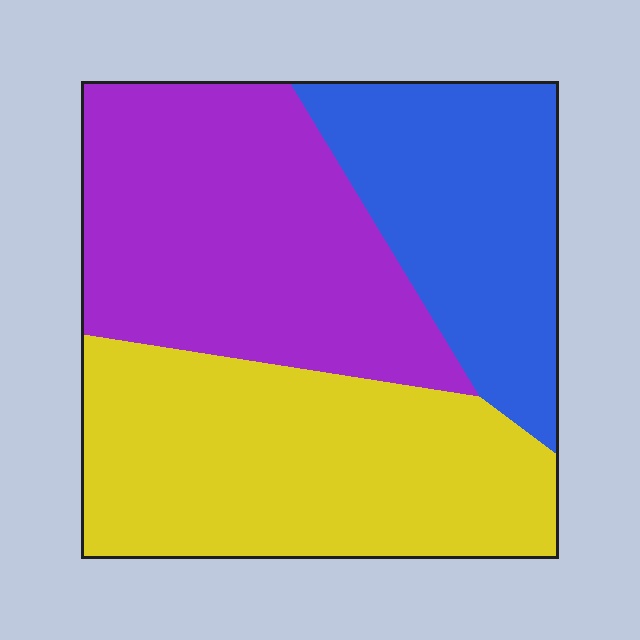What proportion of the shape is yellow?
Yellow takes up between a third and a half of the shape.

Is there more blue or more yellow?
Yellow.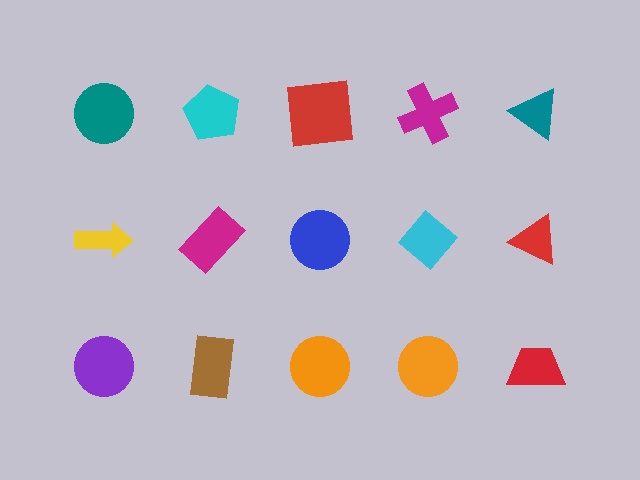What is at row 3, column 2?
A brown rectangle.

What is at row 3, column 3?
An orange circle.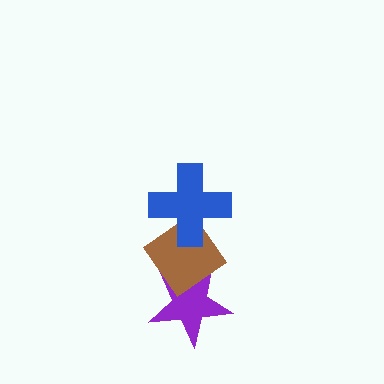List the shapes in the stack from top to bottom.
From top to bottom: the blue cross, the brown diamond, the purple star.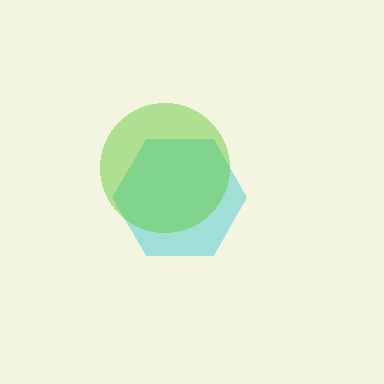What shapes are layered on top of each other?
The layered shapes are: a cyan hexagon, a lime circle.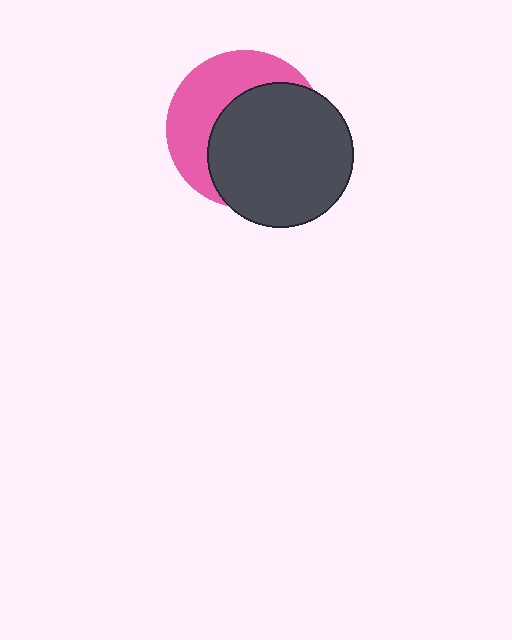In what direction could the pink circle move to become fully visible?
The pink circle could move toward the upper-left. That would shift it out from behind the dark gray circle entirely.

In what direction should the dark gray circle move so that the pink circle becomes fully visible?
The dark gray circle should move toward the lower-right. That is the shortest direction to clear the overlap and leave the pink circle fully visible.